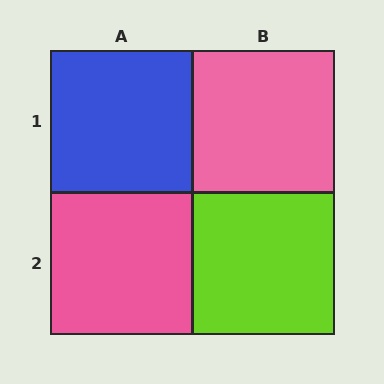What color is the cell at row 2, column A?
Pink.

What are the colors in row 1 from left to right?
Blue, pink.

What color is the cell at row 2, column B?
Lime.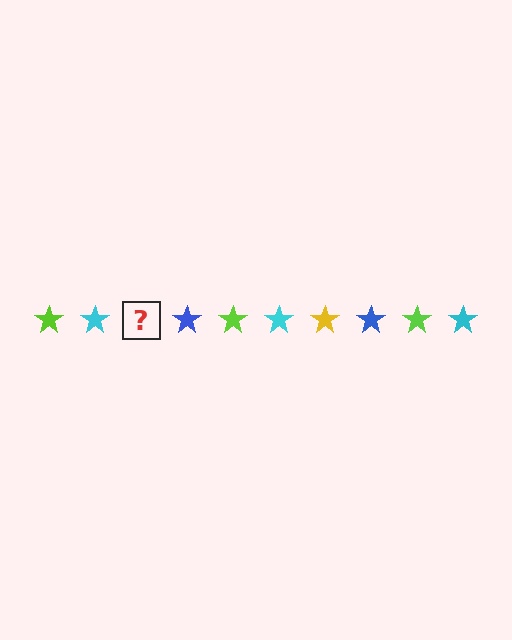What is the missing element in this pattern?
The missing element is a yellow star.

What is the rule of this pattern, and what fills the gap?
The rule is that the pattern cycles through lime, cyan, yellow, blue stars. The gap should be filled with a yellow star.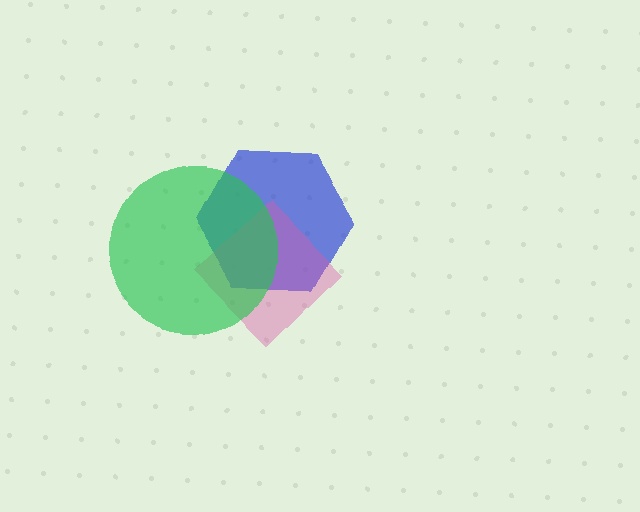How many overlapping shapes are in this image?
There are 3 overlapping shapes in the image.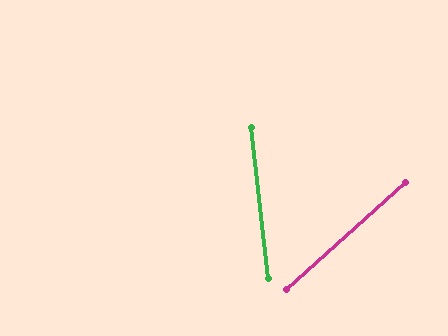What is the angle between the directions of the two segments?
Approximately 55 degrees.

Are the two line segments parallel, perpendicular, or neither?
Neither parallel nor perpendicular — they differ by about 55°.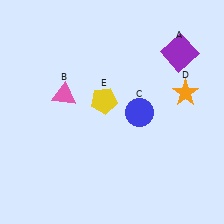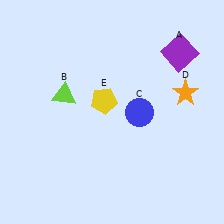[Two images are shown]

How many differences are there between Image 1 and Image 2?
There is 1 difference between the two images.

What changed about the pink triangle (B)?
In Image 1, B is pink. In Image 2, it changed to lime.